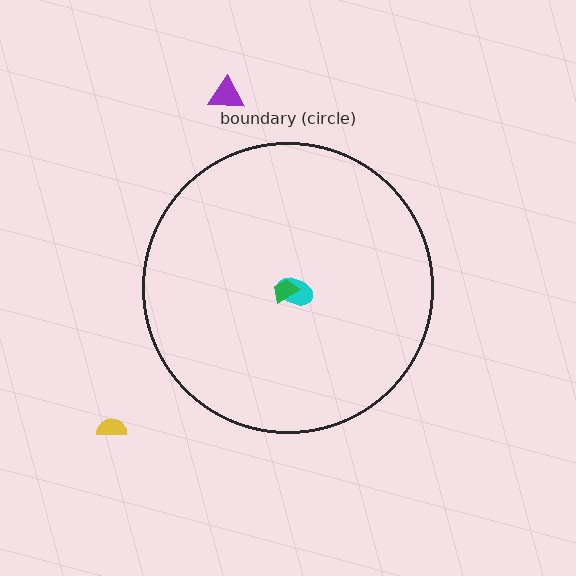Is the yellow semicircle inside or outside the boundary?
Outside.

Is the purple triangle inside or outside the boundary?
Outside.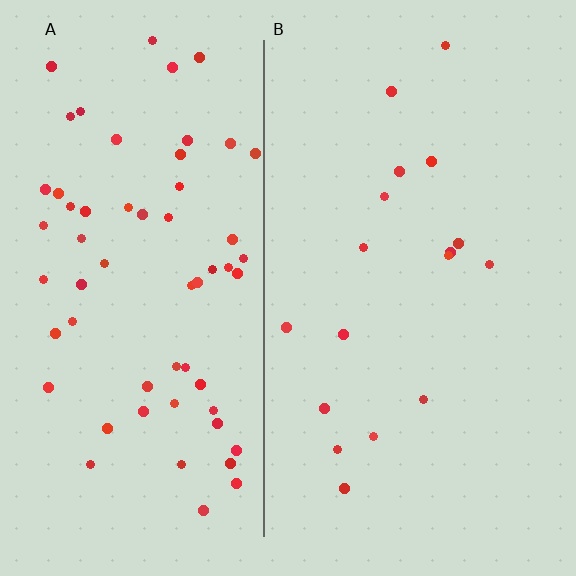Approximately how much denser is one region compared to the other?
Approximately 3.5× — region A over region B.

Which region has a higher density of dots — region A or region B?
A (the left).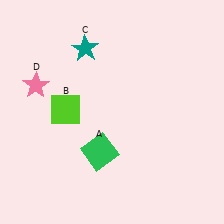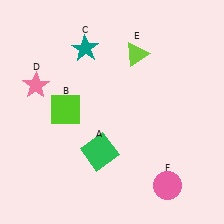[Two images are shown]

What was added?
A lime triangle (E), a pink circle (F) were added in Image 2.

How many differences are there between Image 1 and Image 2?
There are 2 differences between the two images.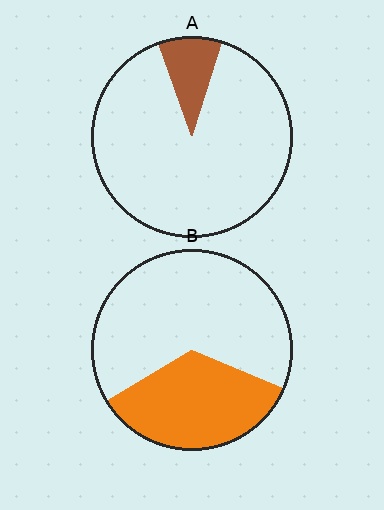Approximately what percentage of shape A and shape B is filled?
A is approximately 10% and B is approximately 35%.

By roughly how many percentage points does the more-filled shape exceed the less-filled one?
By roughly 25 percentage points (B over A).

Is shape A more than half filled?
No.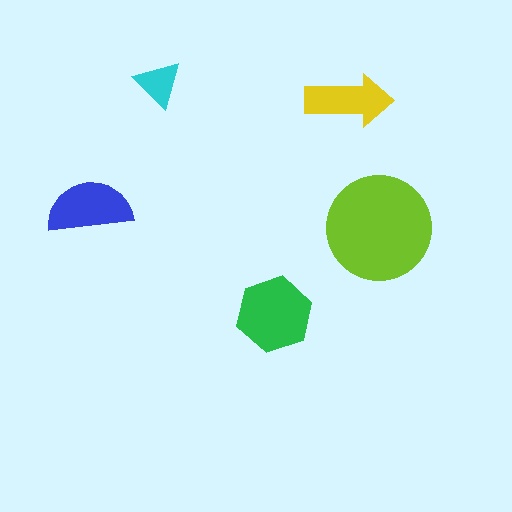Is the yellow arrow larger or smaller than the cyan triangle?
Larger.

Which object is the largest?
The lime circle.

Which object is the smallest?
The cyan triangle.